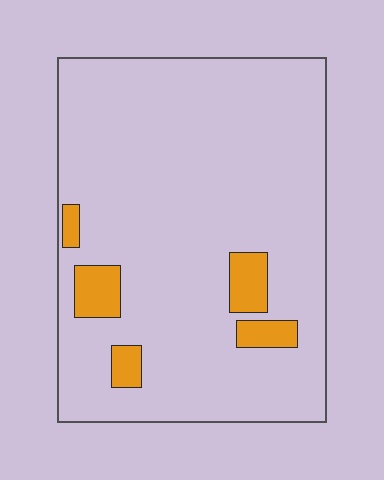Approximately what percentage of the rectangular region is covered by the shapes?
Approximately 10%.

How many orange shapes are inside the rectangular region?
5.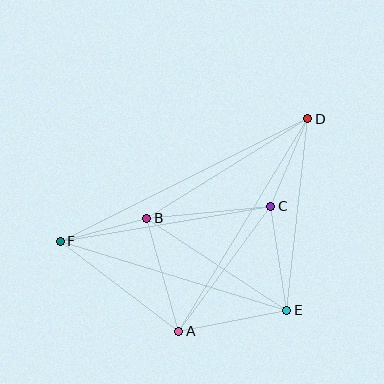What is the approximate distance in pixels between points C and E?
The distance between C and E is approximately 105 pixels.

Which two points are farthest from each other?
Points D and F are farthest from each other.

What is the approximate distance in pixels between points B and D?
The distance between B and D is approximately 189 pixels.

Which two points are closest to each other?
Points B and F are closest to each other.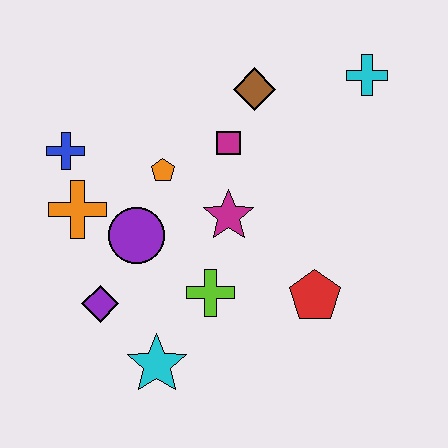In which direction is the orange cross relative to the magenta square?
The orange cross is to the left of the magenta square.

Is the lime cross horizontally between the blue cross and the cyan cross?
Yes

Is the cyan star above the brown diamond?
No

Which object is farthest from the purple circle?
The cyan cross is farthest from the purple circle.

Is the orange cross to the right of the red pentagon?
No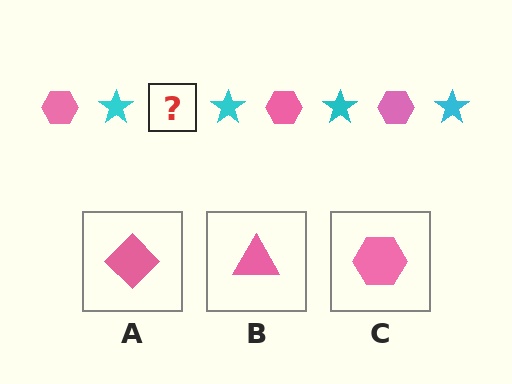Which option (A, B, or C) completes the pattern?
C.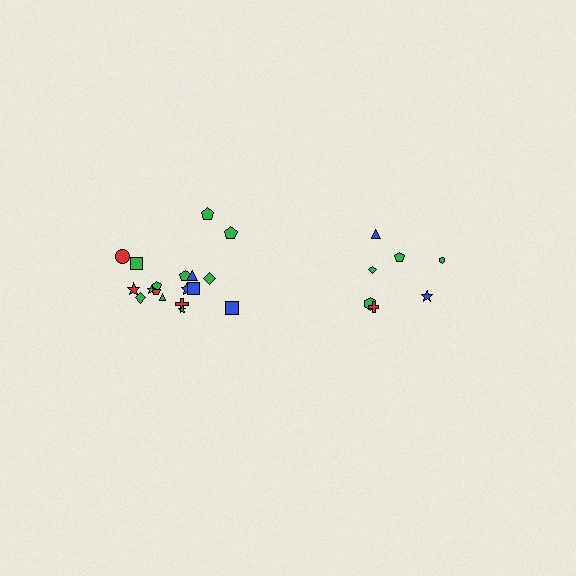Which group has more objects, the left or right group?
The left group.